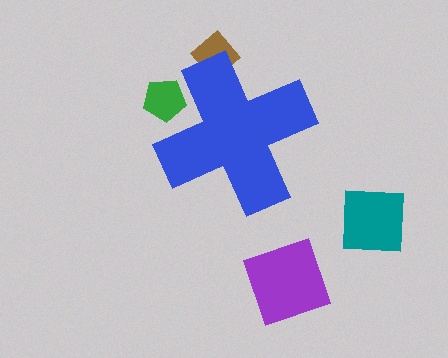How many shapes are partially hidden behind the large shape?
2 shapes are partially hidden.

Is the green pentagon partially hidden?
Yes, the green pentagon is partially hidden behind the blue cross.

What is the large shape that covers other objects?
A blue cross.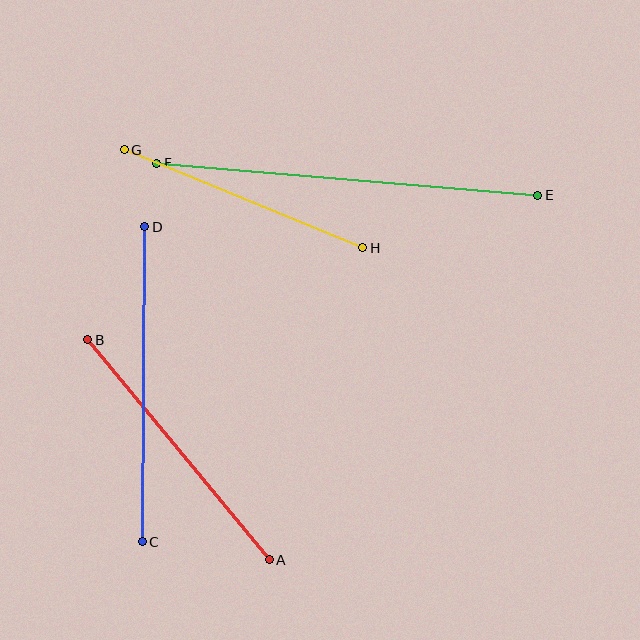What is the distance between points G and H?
The distance is approximately 258 pixels.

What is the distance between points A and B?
The distance is approximately 285 pixels.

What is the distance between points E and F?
The distance is approximately 382 pixels.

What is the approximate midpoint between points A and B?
The midpoint is at approximately (178, 450) pixels.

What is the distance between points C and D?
The distance is approximately 315 pixels.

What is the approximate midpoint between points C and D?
The midpoint is at approximately (144, 384) pixels.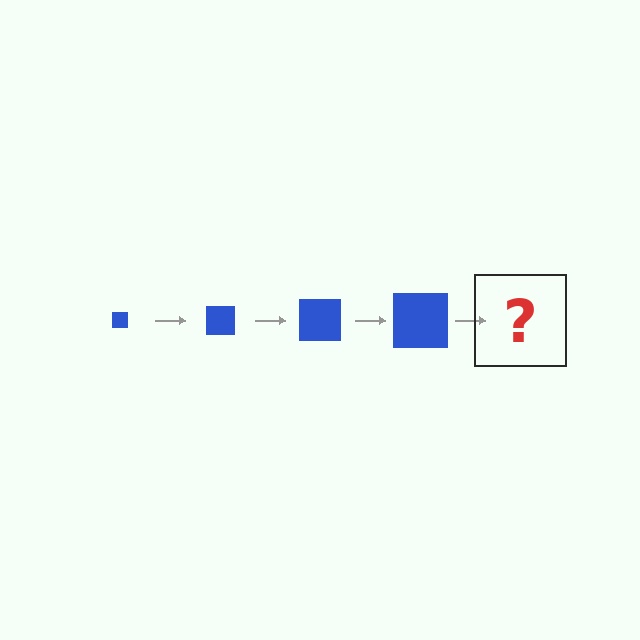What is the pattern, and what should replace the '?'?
The pattern is that the square gets progressively larger each step. The '?' should be a blue square, larger than the previous one.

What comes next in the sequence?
The next element should be a blue square, larger than the previous one.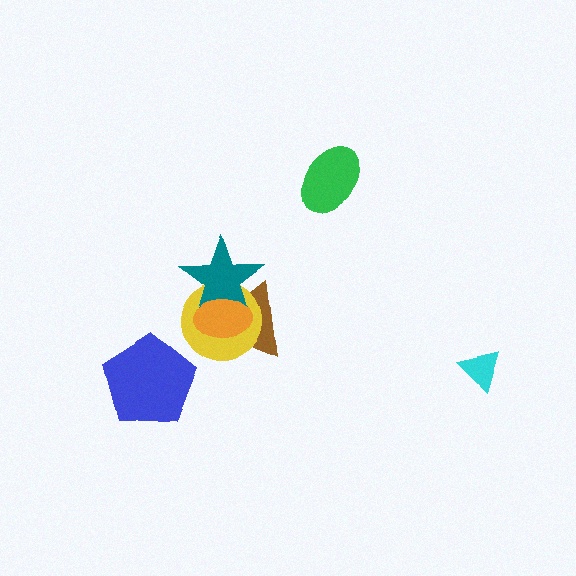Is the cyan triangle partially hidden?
No, no other shape covers it.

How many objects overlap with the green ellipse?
0 objects overlap with the green ellipse.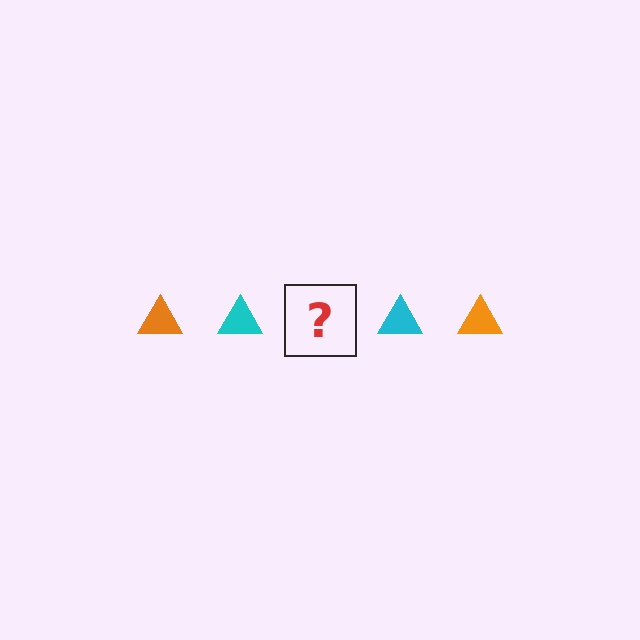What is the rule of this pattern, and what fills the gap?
The rule is that the pattern cycles through orange, cyan triangles. The gap should be filled with an orange triangle.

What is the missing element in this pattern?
The missing element is an orange triangle.